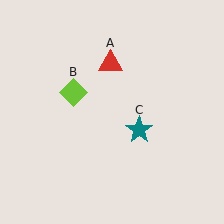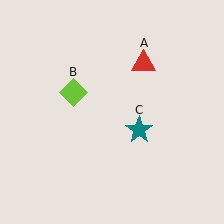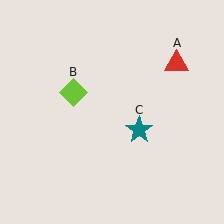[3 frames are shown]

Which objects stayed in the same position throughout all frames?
Lime diamond (object B) and teal star (object C) remained stationary.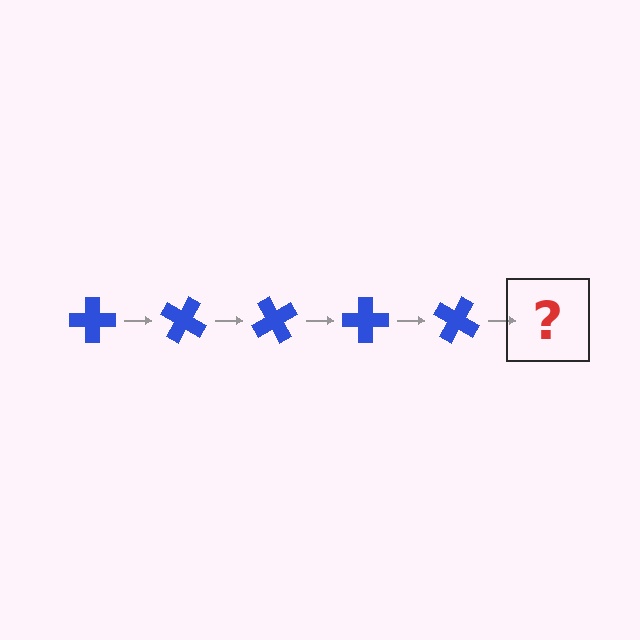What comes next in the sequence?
The next element should be a blue cross rotated 150 degrees.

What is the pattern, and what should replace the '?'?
The pattern is that the cross rotates 30 degrees each step. The '?' should be a blue cross rotated 150 degrees.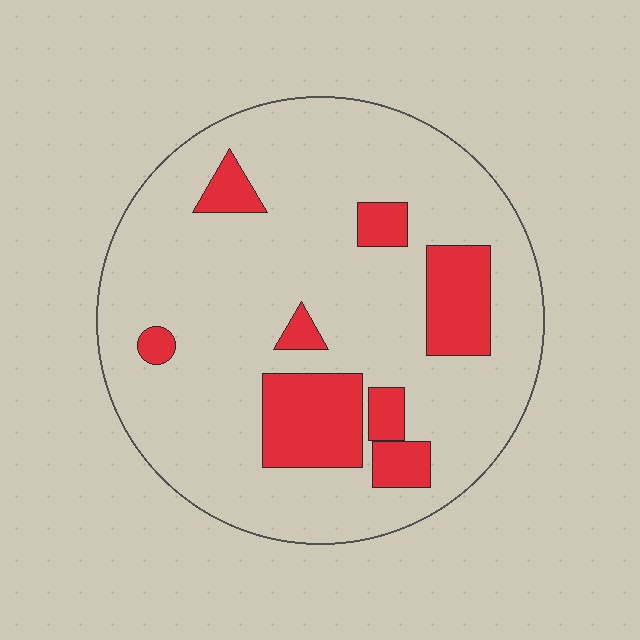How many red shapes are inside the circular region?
8.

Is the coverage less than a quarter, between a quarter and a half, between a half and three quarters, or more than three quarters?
Less than a quarter.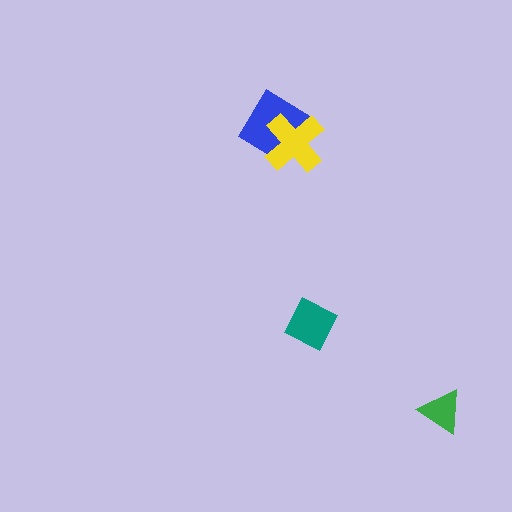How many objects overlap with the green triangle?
0 objects overlap with the green triangle.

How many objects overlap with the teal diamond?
0 objects overlap with the teal diamond.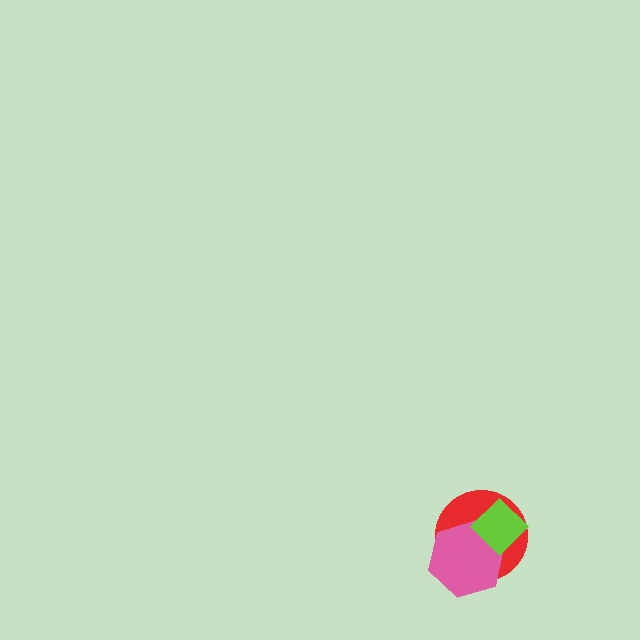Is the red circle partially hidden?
Yes, it is partially covered by another shape.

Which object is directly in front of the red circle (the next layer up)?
The pink hexagon is directly in front of the red circle.